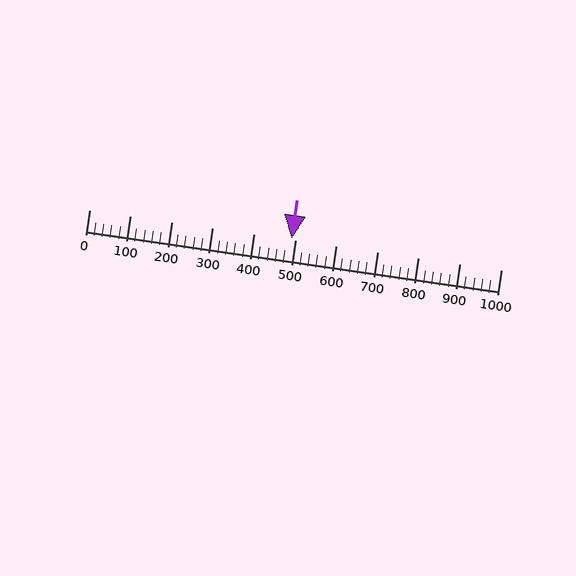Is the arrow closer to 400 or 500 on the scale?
The arrow is closer to 500.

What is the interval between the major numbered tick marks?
The major tick marks are spaced 100 units apart.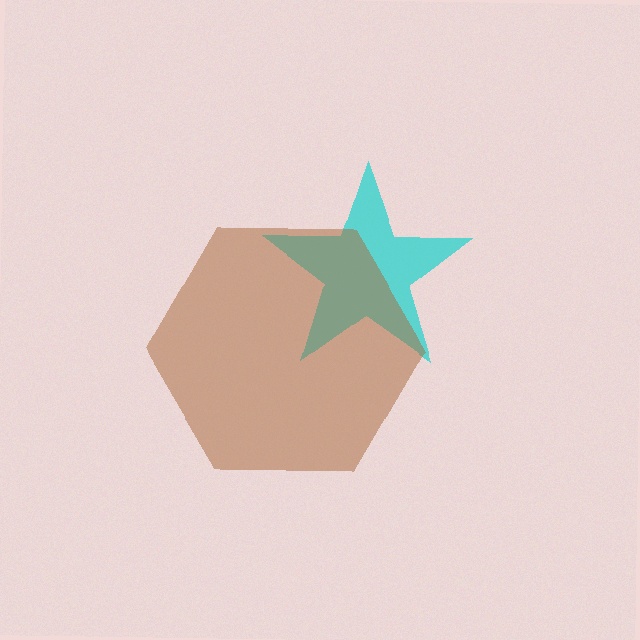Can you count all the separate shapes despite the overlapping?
Yes, there are 2 separate shapes.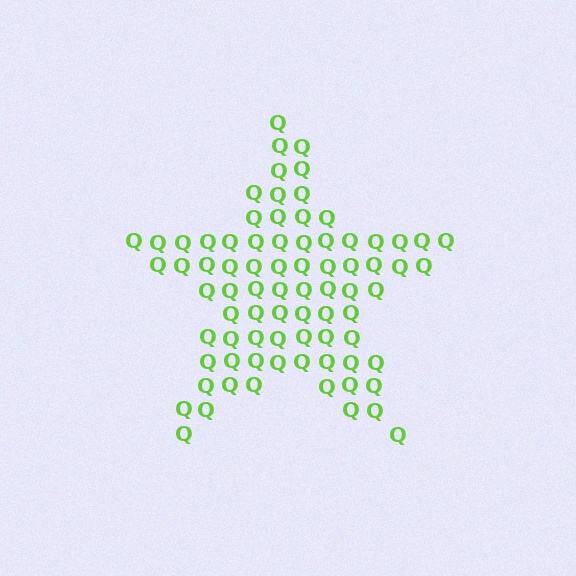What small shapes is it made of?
It is made of small letter Q's.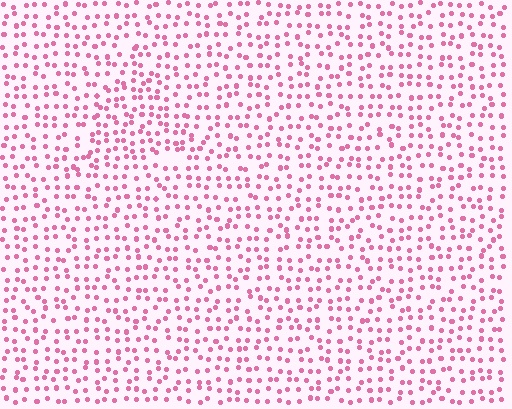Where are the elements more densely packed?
The elements are more densely packed inside the triangle boundary.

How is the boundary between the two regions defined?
The boundary is defined by a change in element density (approximately 1.4x ratio). All elements are the same color, size, and shape.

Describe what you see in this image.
The image contains small pink elements arranged at two different densities. A triangle-shaped region is visible where the elements are more densely packed than the surrounding area.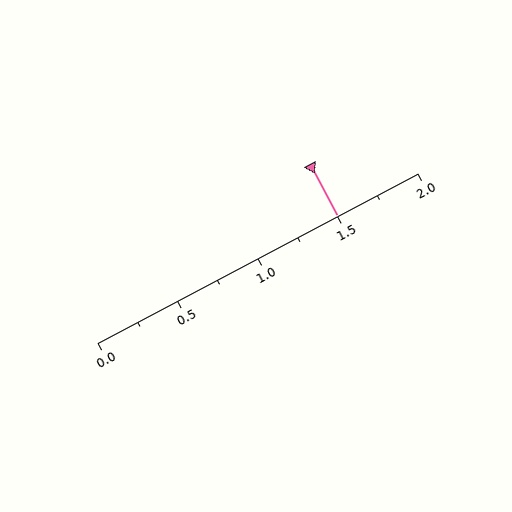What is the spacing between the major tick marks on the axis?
The major ticks are spaced 0.5 apart.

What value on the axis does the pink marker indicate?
The marker indicates approximately 1.5.